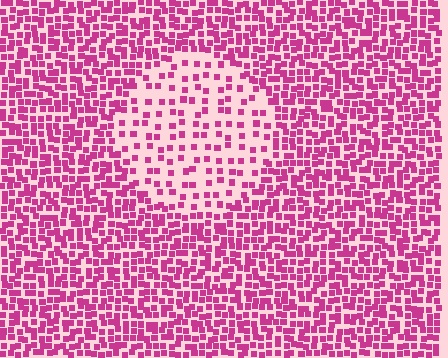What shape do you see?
I see a circle.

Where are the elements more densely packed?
The elements are more densely packed outside the circle boundary.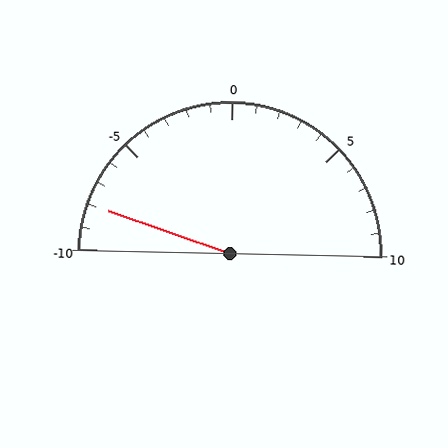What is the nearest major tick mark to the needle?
The nearest major tick mark is -10.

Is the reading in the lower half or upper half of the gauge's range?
The reading is in the lower half of the range (-10 to 10).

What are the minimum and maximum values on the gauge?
The gauge ranges from -10 to 10.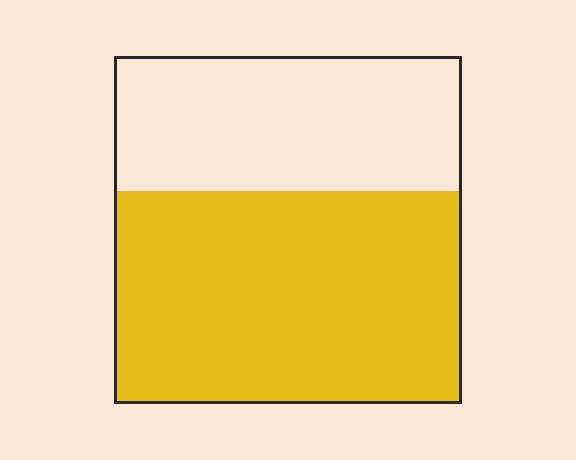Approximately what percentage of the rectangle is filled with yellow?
Approximately 60%.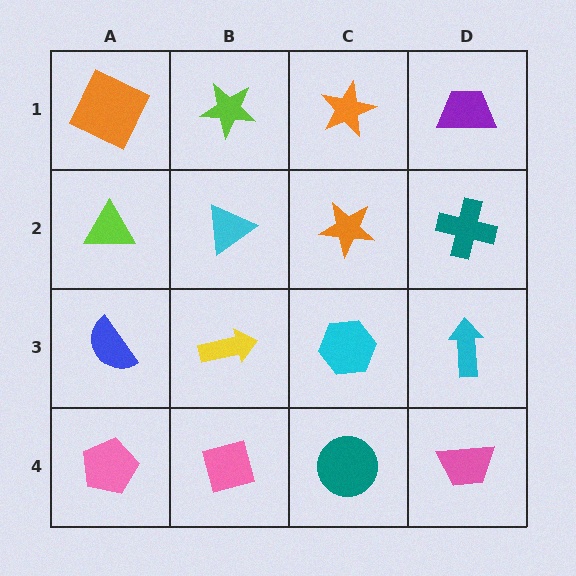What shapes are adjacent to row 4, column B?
A yellow arrow (row 3, column B), a pink pentagon (row 4, column A), a teal circle (row 4, column C).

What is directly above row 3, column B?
A cyan triangle.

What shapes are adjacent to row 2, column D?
A purple trapezoid (row 1, column D), a cyan arrow (row 3, column D), an orange star (row 2, column C).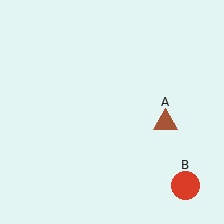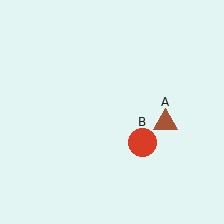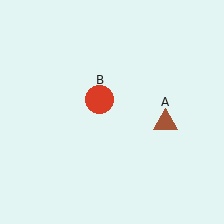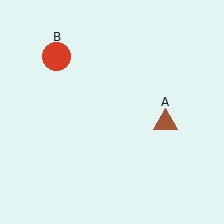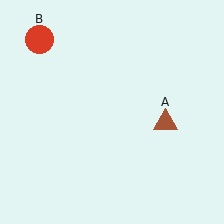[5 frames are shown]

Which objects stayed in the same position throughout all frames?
Brown triangle (object A) remained stationary.